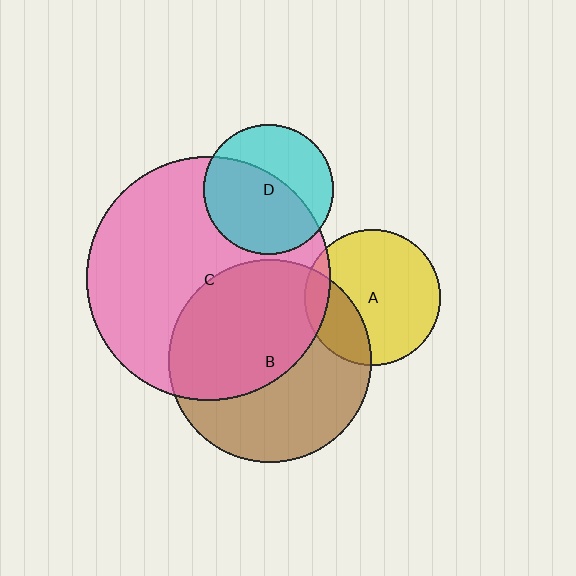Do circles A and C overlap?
Yes.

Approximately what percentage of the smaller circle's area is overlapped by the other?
Approximately 10%.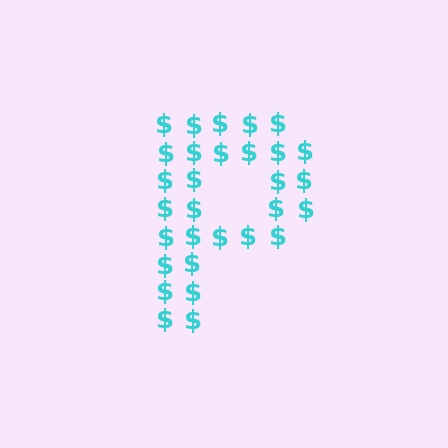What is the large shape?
The large shape is the letter P.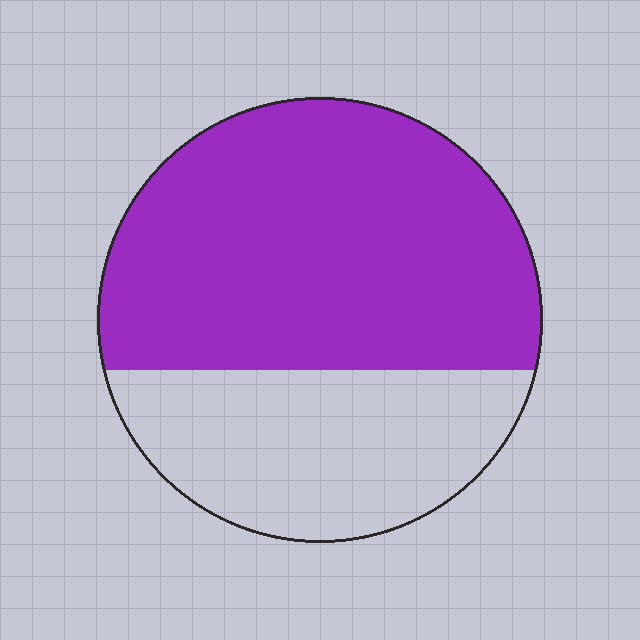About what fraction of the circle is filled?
About five eighths (5/8).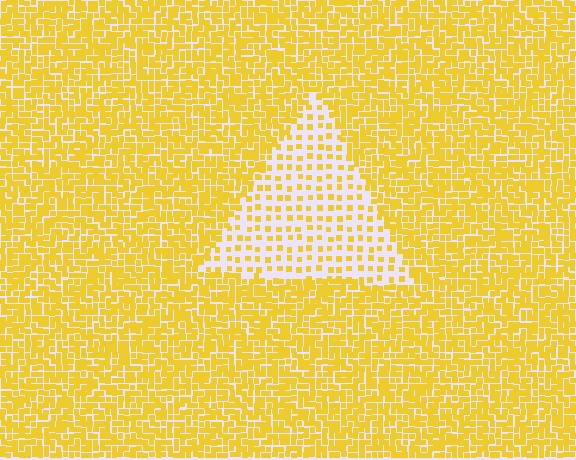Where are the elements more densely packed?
The elements are more densely packed outside the triangle boundary.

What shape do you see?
I see a triangle.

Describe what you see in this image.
The image contains small yellow elements arranged at two different densities. A triangle-shaped region is visible where the elements are less densely packed than the surrounding area.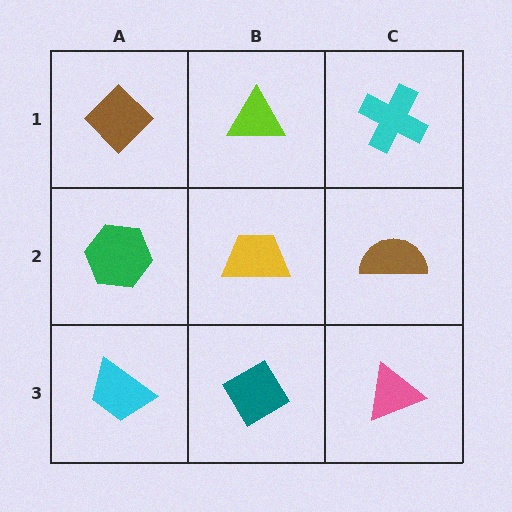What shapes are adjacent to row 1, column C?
A brown semicircle (row 2, column C), a lime triangle (row 1, column B).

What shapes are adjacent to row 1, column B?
A yellow trapezoid (row 2, column B), a brown diamond (row 1, column A), a cyan cross (row 1, column C).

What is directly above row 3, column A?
A green hexagon.